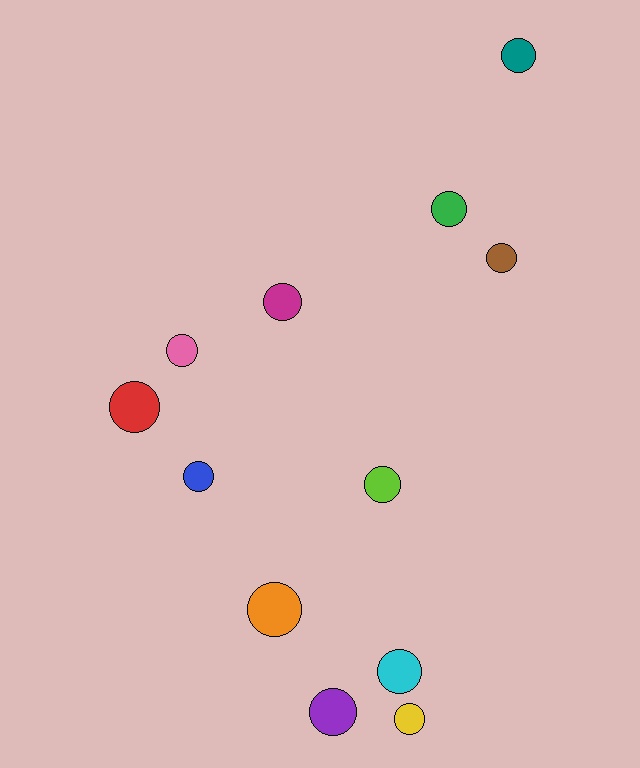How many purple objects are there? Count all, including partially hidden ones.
There is 1 purple object.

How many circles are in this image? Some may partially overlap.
There are 12 circles.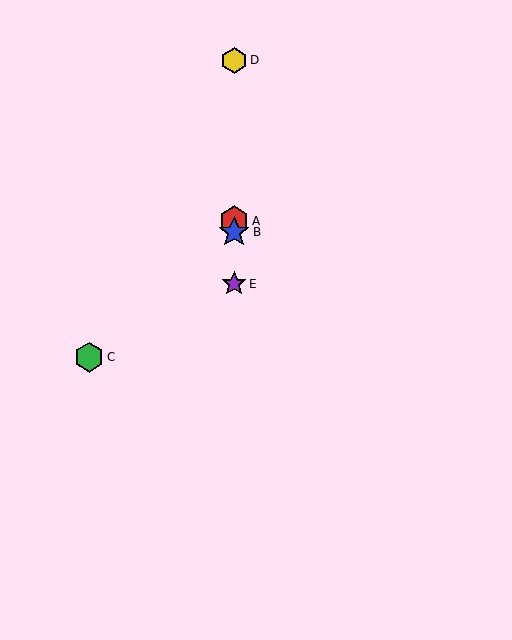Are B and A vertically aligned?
Yes, both are at x≈234.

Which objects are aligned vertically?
Objects A, B, D, E are aligned vertically.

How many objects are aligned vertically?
4 objects (A, B, D, E) are aligned vertically.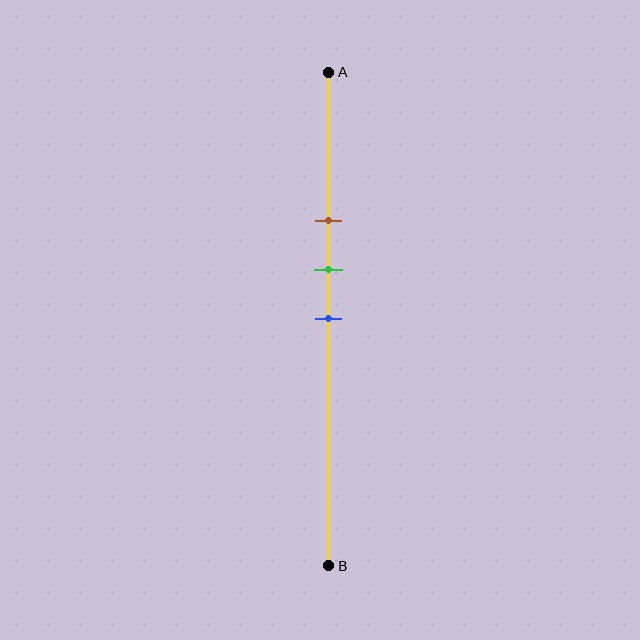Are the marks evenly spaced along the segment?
Yes, the marks are approximately evenly spaced.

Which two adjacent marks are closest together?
The green and blue marks are the closest adjacent pair.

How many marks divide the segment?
There are 3 marks dividing the segment.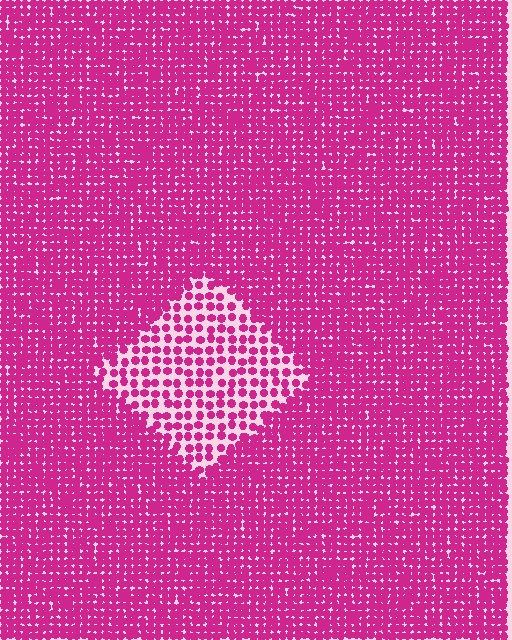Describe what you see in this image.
The image contains small magenta elements arranged at two different densities. A diamond-shaped region is visible where the elements are less densely packed than the surrounding area.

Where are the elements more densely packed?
The elements are more densely packed outside the diamond boundary.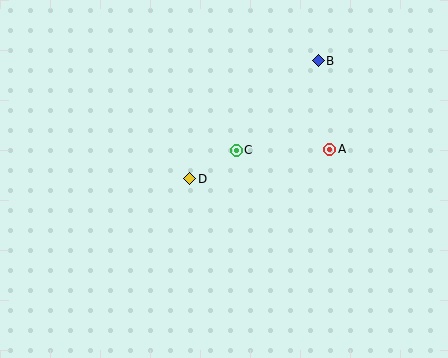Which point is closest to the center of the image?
Point C at (236, 150) is closest to the center.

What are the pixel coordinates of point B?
Point B is at (318, 61).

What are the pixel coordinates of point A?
Point A is at (330, 149).